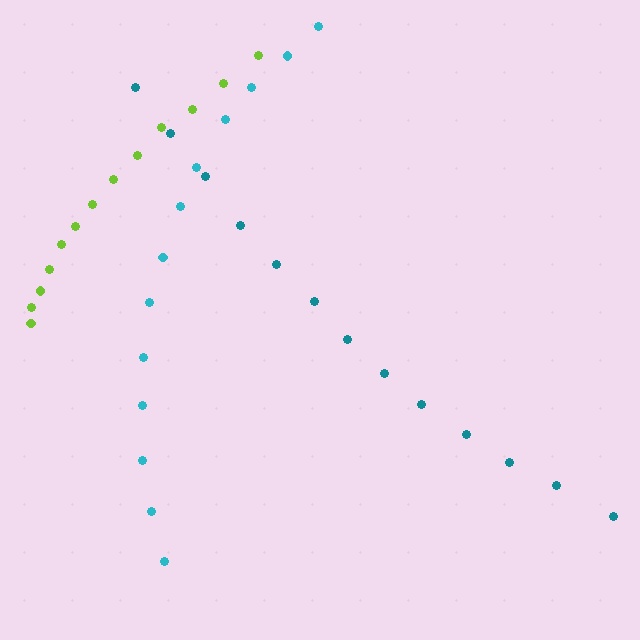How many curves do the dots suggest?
There are 3 distinct paths.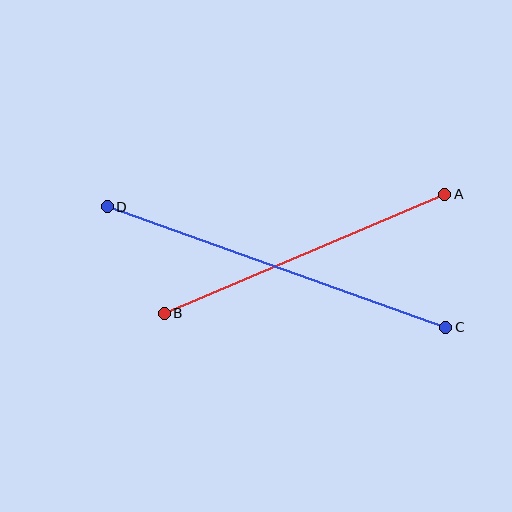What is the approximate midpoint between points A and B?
The midpoint is at approximately (304, 254) pixels.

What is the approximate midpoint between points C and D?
The midpoint is at approximately (277, 267) pixels.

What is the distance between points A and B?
The distance is approximately 304 pixels.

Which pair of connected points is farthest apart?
Points C and D are farthest apart.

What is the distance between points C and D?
The distance is approximately 359 pixels.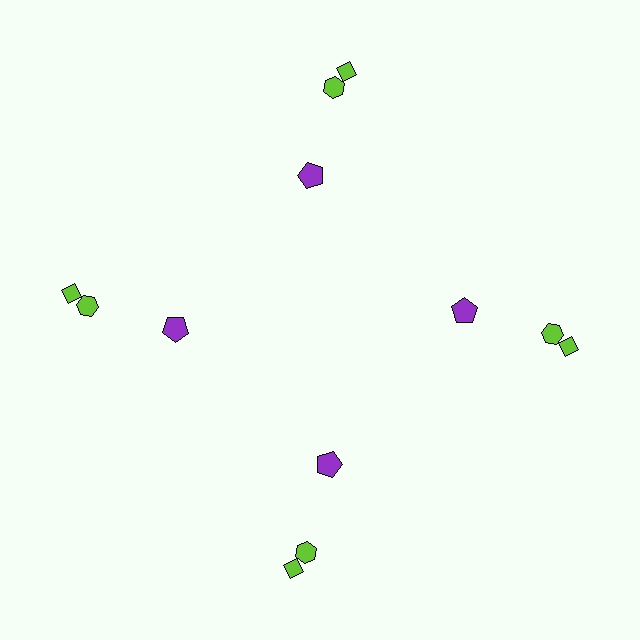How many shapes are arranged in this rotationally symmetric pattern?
There are 12 shapes, arranged in 4 groups of 3.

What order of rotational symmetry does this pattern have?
This pattern has 4-fold rotational symmetry.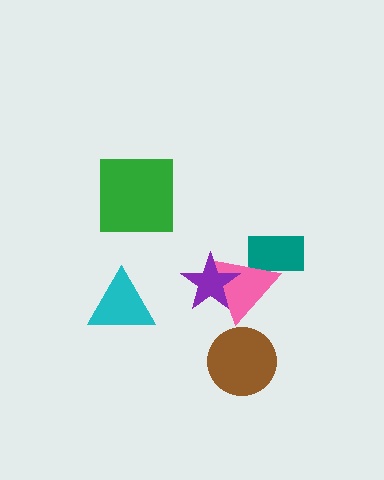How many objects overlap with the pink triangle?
2 objects overlap with the pink triangle.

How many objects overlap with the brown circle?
0 objects overlap with the brown circle.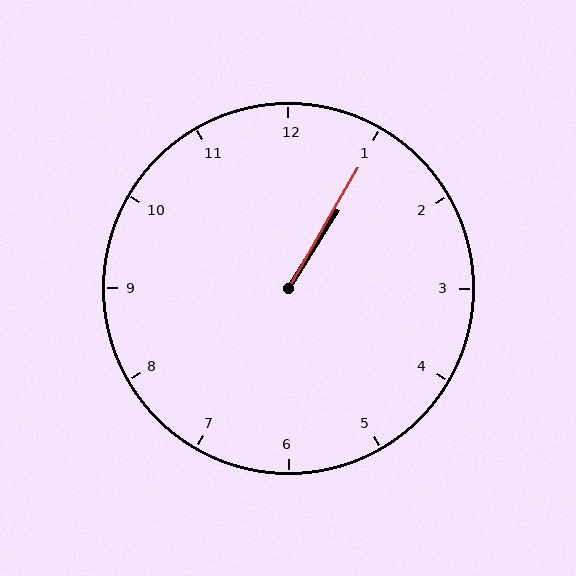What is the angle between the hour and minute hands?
Approximately 2 degrees.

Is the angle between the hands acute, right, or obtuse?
It is acute.